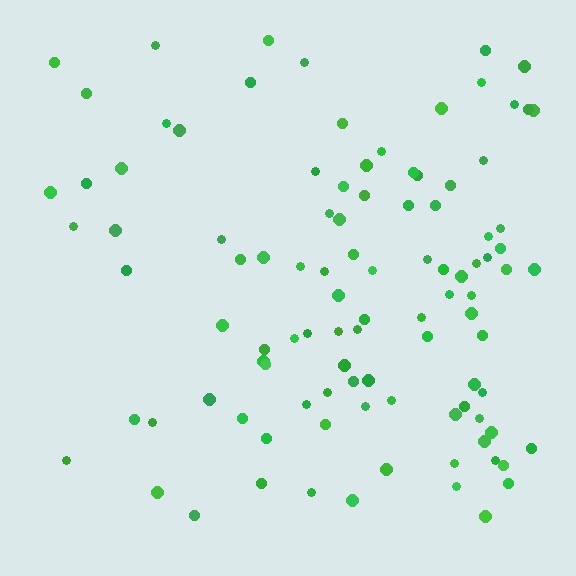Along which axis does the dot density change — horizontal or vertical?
Horizontal.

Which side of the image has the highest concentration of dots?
The right.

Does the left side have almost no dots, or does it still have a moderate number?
Still a moderate number, just noticeably fewer than the right.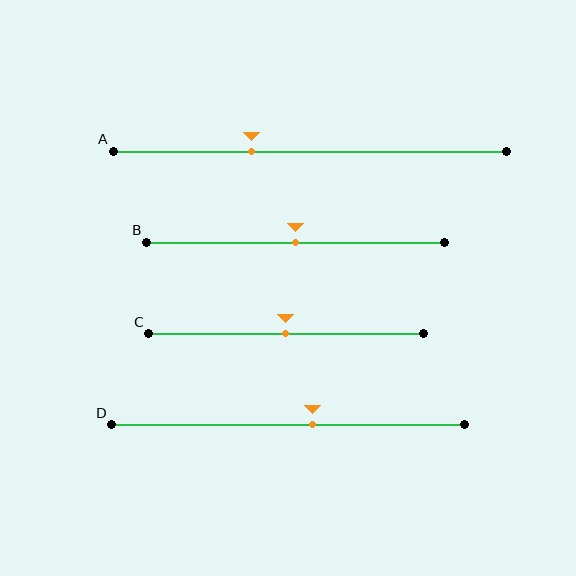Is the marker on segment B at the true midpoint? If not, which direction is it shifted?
Yes, the marker on segment B is at the true midpoint.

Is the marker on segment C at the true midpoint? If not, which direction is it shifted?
Yes, the marker on segment C is at the true midpoint.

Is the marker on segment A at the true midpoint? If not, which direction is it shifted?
No, the marker on segment A is shifted to the left by about 15% of the segment length.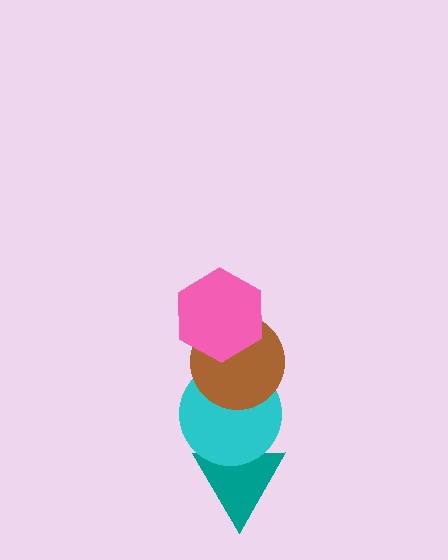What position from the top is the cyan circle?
The cyan circle is 3rd from the top.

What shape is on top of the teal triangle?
The cyan circle is on top of the teal triangle.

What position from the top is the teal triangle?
The teal triangle is 4th from the top.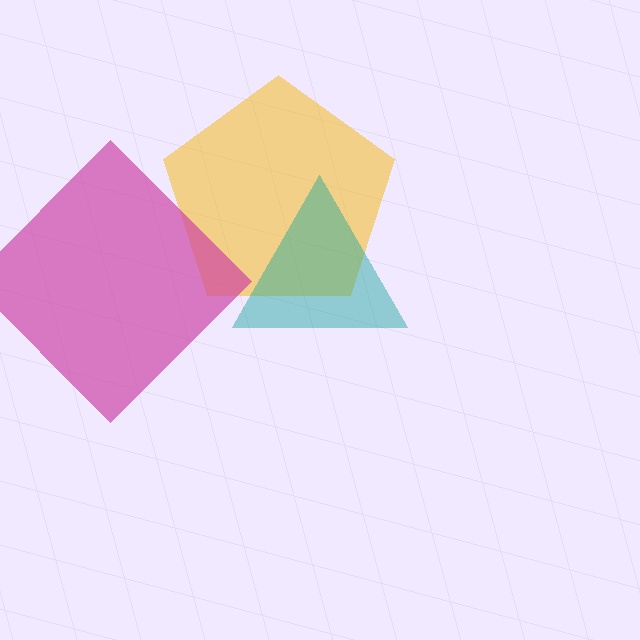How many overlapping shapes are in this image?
There are 3 overlapping shapes in the image.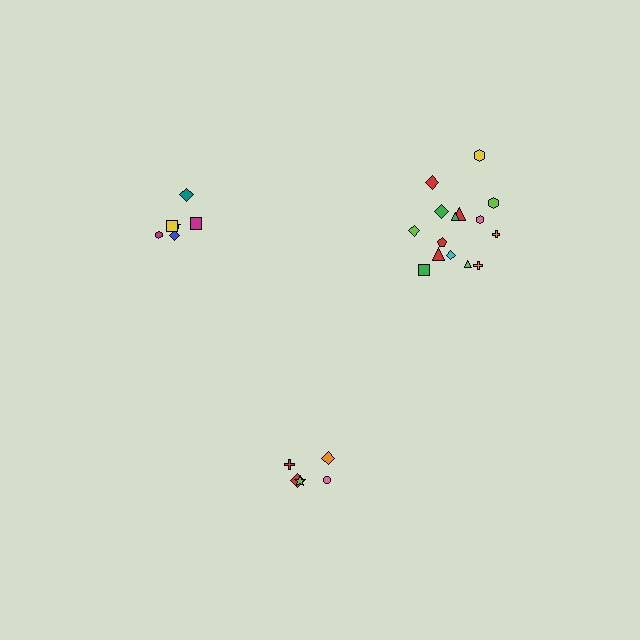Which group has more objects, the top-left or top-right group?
The top-right group.